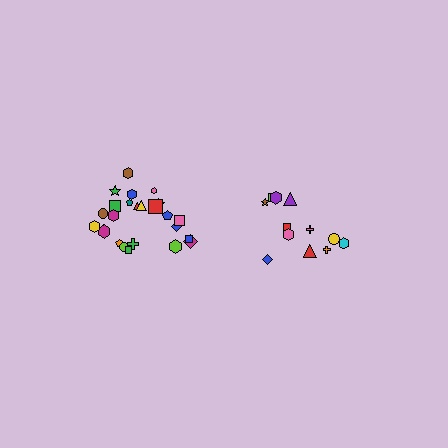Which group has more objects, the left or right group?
The left group.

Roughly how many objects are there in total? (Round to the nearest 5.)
Roughly 35 objects in total.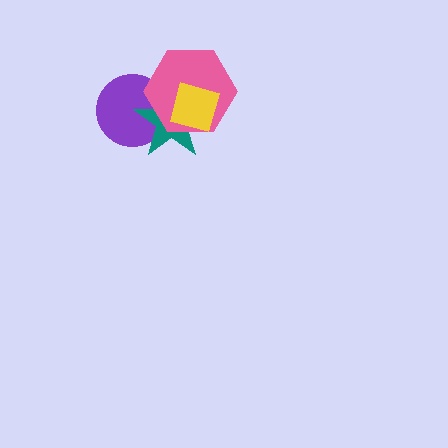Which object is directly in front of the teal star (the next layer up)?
The pink hexagon is directly in front of the teal star.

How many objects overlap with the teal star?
3 objects overlap with the teal star.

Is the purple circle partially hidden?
Yes, it is partially covered by another shape.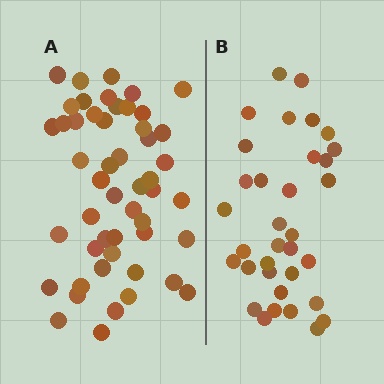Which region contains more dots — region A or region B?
Region A (the left region) has more dots.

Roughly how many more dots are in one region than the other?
Region A has approximately 15 more dots than region B.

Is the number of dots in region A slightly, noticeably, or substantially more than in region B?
Region A has substantially more. The ratio is roughly 1.5 to 1.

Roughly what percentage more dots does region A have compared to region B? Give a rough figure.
About 45% more.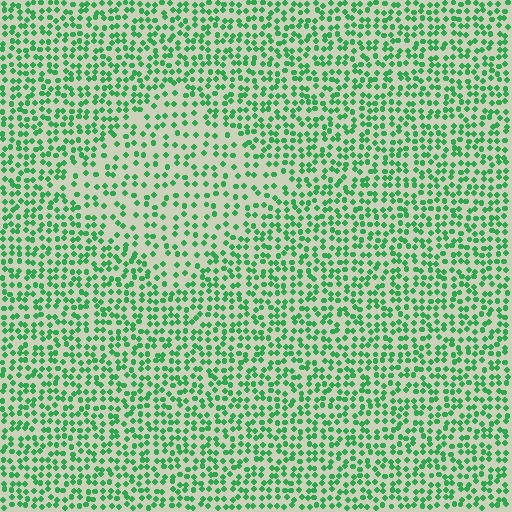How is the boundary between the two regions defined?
The boundary is defined by a change in element density (approximately 1.7x ratio). All elements are the same color, size, and shape.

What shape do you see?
I see a diamond.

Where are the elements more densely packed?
The elements are more densely packed outside the diamond boundary.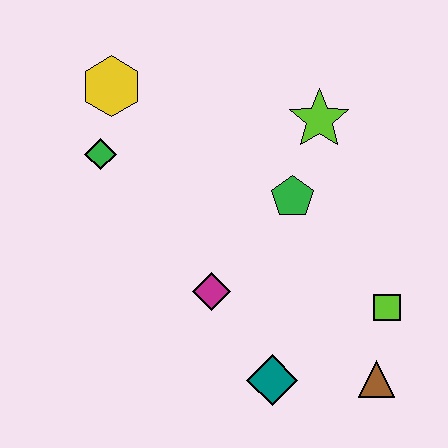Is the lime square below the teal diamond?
No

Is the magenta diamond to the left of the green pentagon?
Yes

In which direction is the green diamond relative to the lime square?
The green diamond is to the left of the lime square.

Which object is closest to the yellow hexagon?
The green diamond is closest to the yellow hexagon.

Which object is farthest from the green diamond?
The brown triangle is farthest from the green diamond.